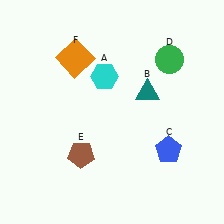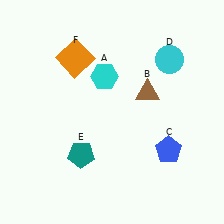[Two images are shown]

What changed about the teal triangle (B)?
In Image 1, B is teal. In Image 2, it changed to brown.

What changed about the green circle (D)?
In Image 1, D is green. In Image 2, it changed to cyan.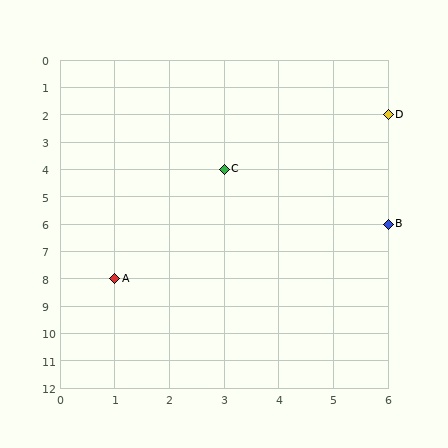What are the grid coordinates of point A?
Point A is at grid coordinates (1, 8).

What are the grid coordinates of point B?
Point B is at grid coordinates (6, 6).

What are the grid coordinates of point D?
Point D is at grid coordinates (6, 2).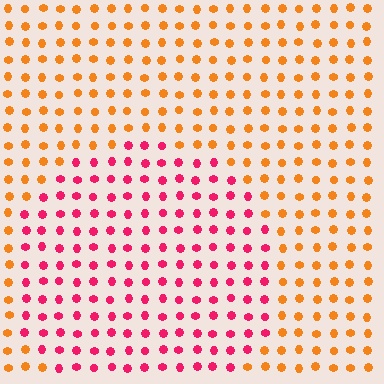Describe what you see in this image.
The image is filled with small orange elements in a uniform arrangement. A circle-shaped region is visible where the elements are tinted to a slightly different hue, forming a subtle color boundary.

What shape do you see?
I see a circle.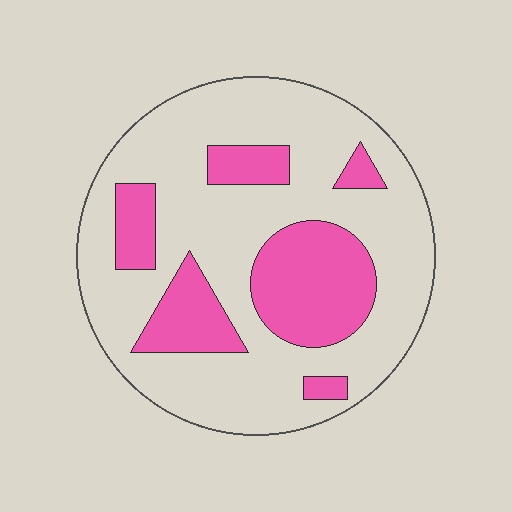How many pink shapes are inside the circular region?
6.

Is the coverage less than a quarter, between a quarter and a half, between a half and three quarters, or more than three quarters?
Between a quarter and a half.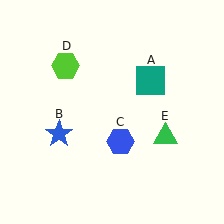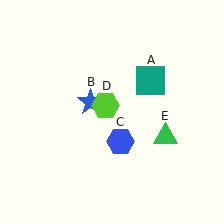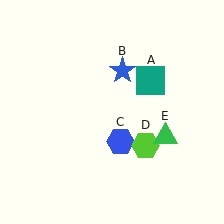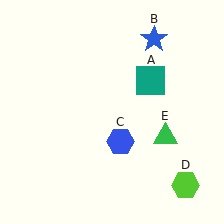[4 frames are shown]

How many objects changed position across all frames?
2 objects changed position: blue star (object B), lime hexagon (object D).